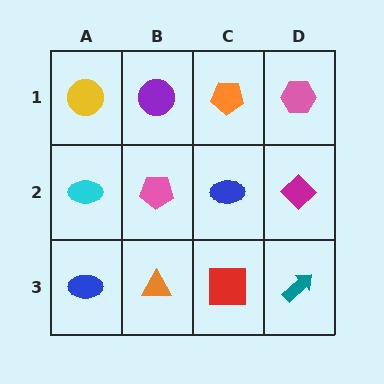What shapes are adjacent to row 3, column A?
A cyan ellipse (row 2, column A), an orange triangle (row 3, column B).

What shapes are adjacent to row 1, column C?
A blue ellipse (row 2, column C), a purple circle (row 1, column B), a pink hexagon (row 1, column D).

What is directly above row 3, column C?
A blue ellipse.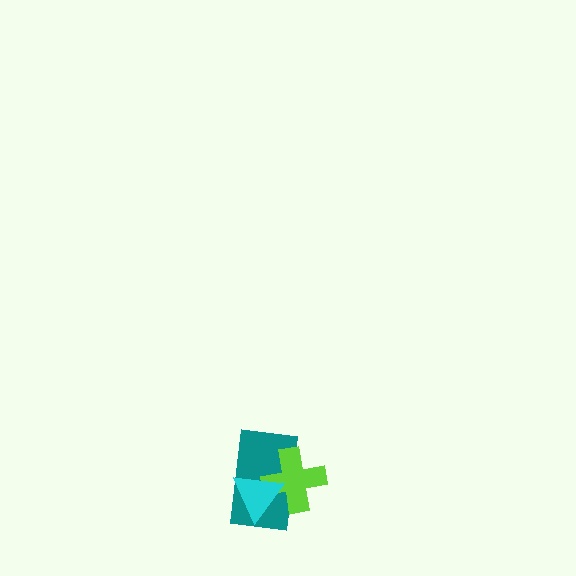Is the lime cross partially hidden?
Yes, it is partially covered by another shape.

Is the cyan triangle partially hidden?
No, no other shape covers it.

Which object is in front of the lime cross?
The cyan triangle is in front of the lime cross.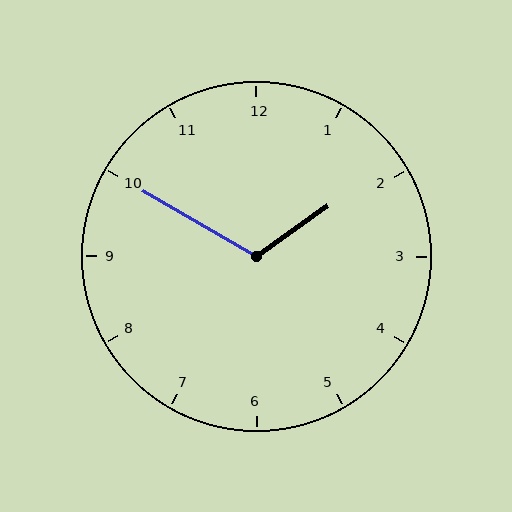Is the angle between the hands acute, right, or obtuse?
It is obtuse.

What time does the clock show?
1:50.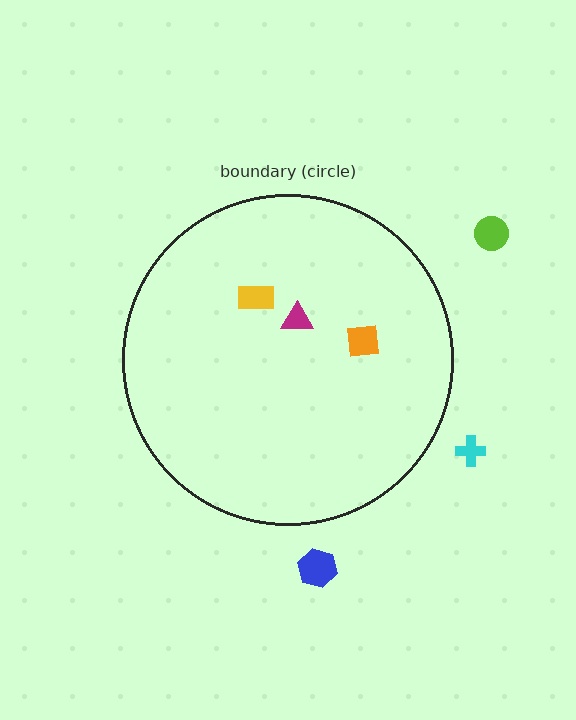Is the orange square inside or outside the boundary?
Inside.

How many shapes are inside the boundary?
3 inside, 3 outside.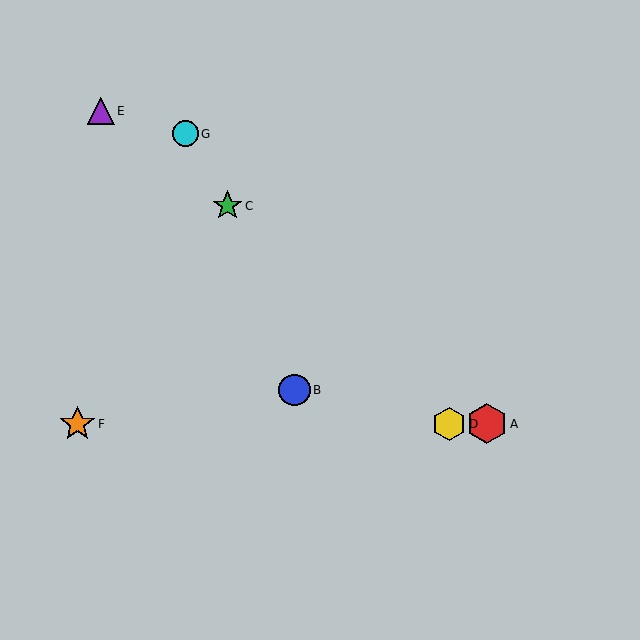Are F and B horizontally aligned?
No, F is at y≈424 and B is at y≈390.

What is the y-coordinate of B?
Object B is at y≈390.